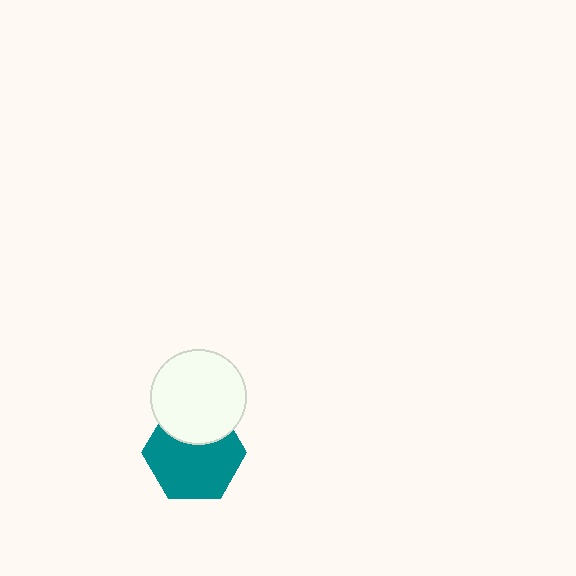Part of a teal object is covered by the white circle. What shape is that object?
It is a hexagon.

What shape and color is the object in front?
The object in front is a white circle.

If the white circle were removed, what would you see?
You would see the complete teal hexagon.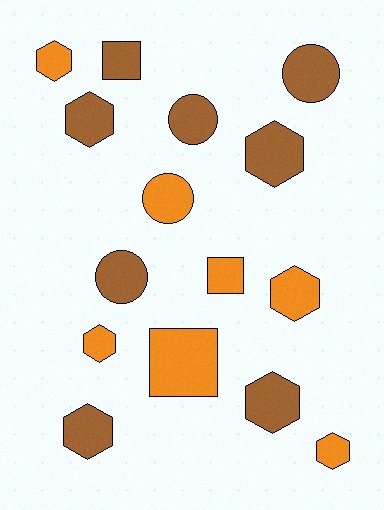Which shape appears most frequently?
Hexagon, with 8 objects.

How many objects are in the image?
There are 15 objects.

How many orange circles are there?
There is 1 orange circle.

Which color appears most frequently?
Brown, with 8 objects.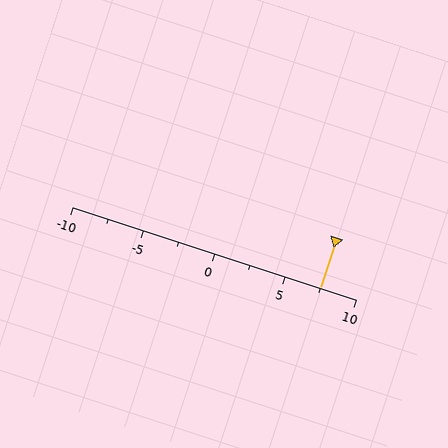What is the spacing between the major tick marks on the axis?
The major ticks are spaced 5 apart.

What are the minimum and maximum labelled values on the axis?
The axis runs from -10 to 10.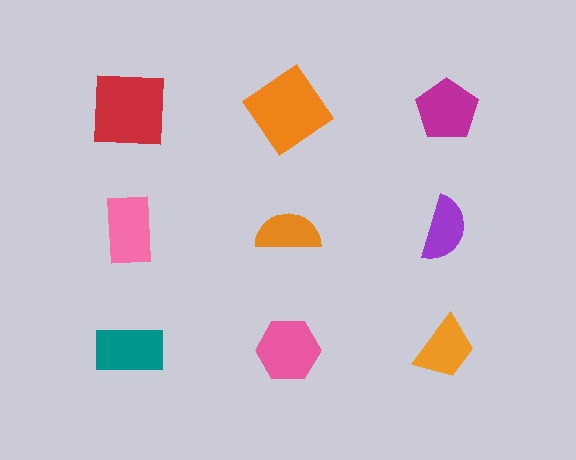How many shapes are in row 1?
3 shapes.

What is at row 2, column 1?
A pink rectangle.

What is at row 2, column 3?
A purple semicircle.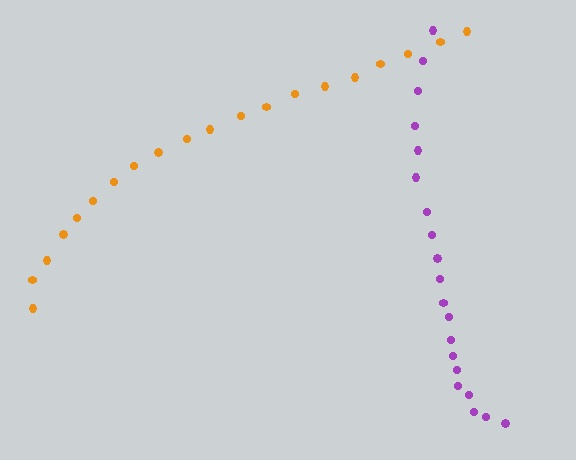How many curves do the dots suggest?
There are 2 distinct paths.